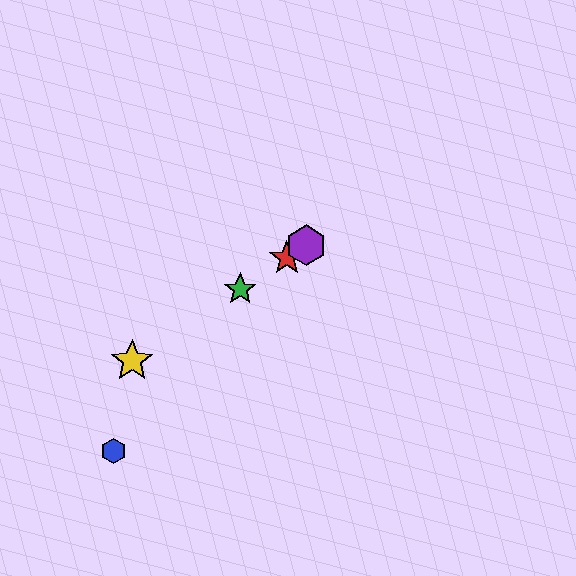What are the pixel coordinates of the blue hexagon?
The blue hexagon is at (114, 451).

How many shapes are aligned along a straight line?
4 shapes (the red star, the green star, the yellow star, the purple hexagon) are aligned along a straight line.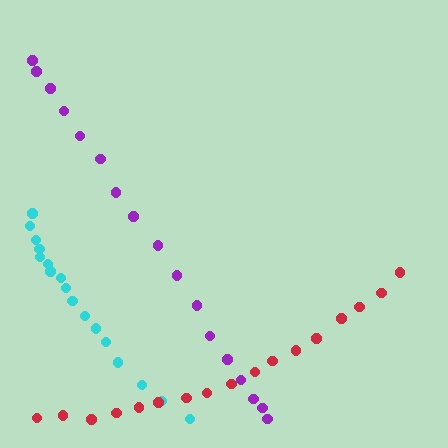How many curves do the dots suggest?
There are 3 distinct paths.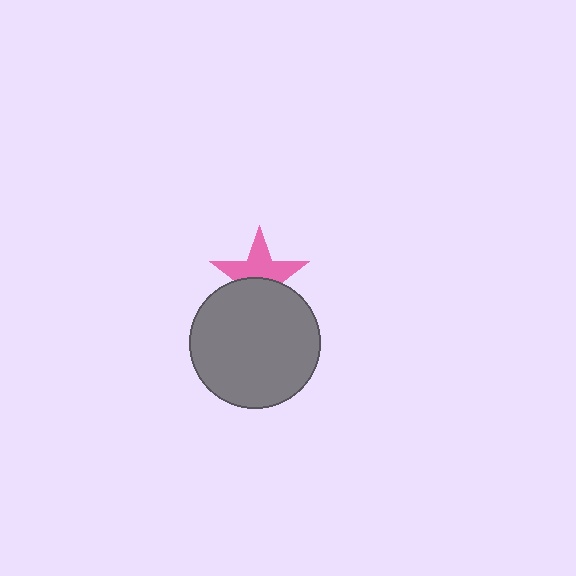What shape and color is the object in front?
The object in front is a gray circle.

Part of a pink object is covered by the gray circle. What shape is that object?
It is a star.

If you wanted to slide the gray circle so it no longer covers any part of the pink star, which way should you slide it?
Slide it down — that is the most direct way to separate the two shapes.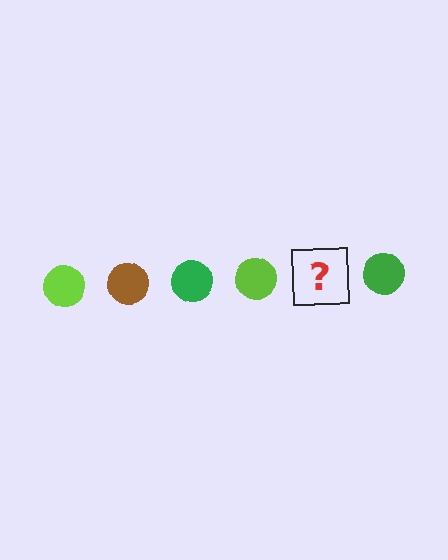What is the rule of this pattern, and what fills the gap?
The rule is that the pattern cycles through lime, brown, green circles. The gap should be filled with a brown circle.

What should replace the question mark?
The question mark should be replaced with a brown circle.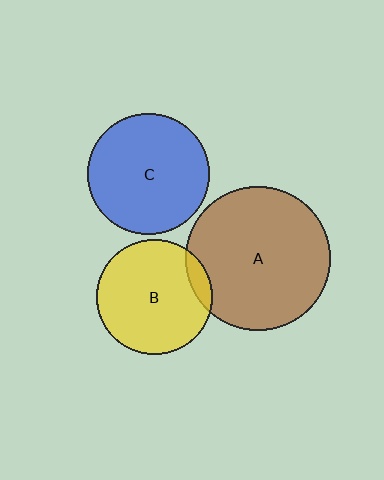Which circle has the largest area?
Circle A (brown).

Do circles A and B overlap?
Yes.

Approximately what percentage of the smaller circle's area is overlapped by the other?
Approximately 10%.